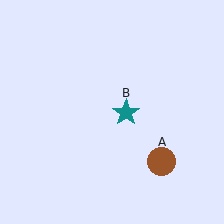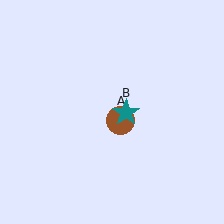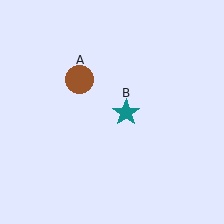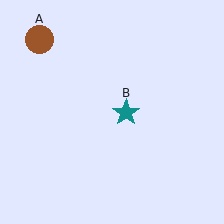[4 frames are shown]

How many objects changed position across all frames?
1 object changed position: brown circle (object A).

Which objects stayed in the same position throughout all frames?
Teal star (object B) remained stationary.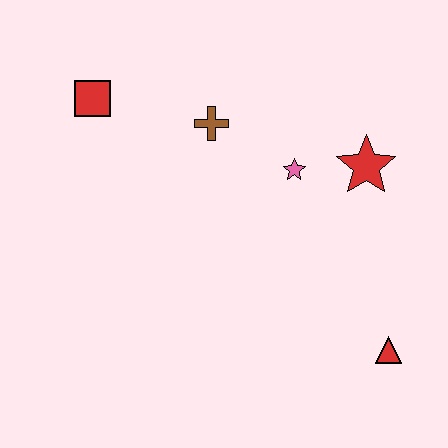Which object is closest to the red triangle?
The red star is closest to the red triangle.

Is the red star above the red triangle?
Yes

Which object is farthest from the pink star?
The red square is farthest from the pink star.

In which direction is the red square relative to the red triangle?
The red square is to the left of the red triangle.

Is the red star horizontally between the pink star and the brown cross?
No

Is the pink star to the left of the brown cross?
No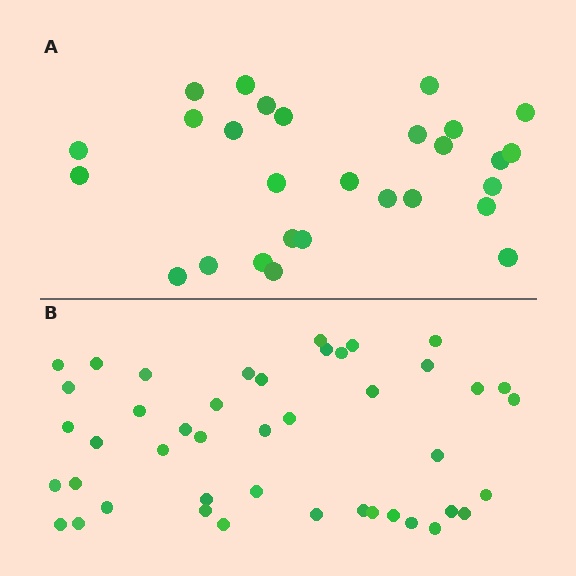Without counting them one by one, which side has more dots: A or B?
Region B (the bottom region) has more dots.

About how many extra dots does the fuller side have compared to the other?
Region B has approximately 15 more dots than region A.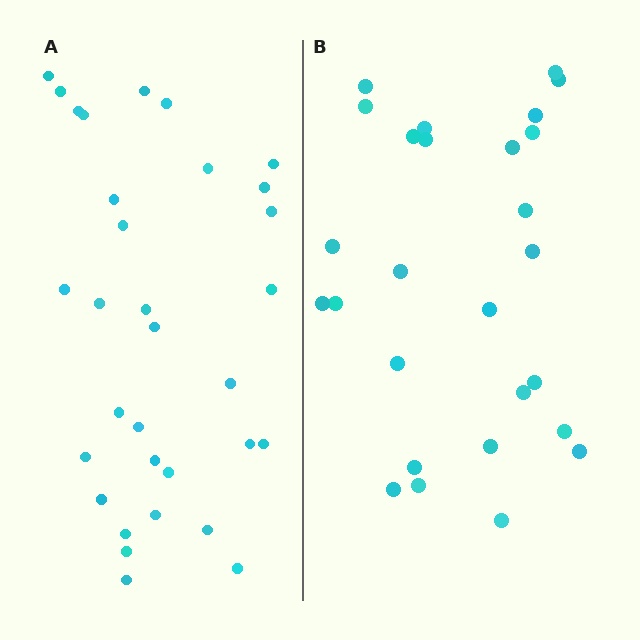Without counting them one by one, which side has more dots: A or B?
Region A (the left region) has more dots.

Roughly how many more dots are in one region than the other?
Region A has about 5 more dots than region B.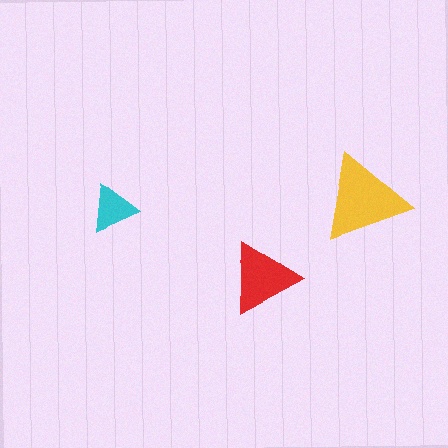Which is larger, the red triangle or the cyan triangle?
The red one.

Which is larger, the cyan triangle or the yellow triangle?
The yellow one.